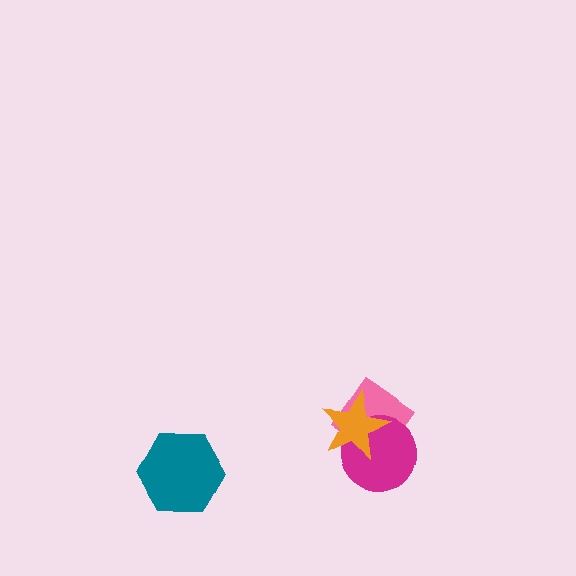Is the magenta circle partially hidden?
Yes, it is partially covered by another shape.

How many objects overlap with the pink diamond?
2 objects overlap with the pink diamond.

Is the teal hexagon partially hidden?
No, no other shape covers it.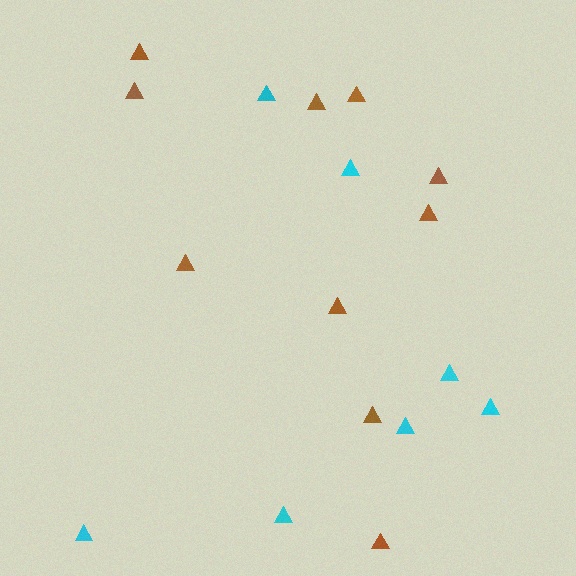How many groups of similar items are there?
There are 2 groups: one group of brown triangles (10) and one group of cyan triangles (7).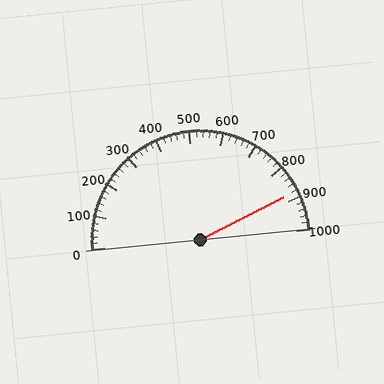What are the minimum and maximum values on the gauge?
The gauge ranges from 0 to 1000.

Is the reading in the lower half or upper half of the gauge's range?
The reading is in the upper half of the range (0 to 1000).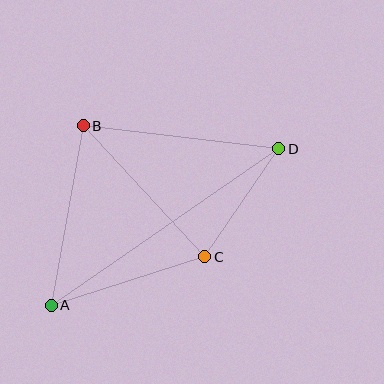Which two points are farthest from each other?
Points A and D are farthest from each other.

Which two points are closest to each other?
Points C and D are closest to each other.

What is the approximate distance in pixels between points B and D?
The distance between B and D is approximately 197 pixels.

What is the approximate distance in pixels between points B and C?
The distance between B and C is approximately 179 pixels.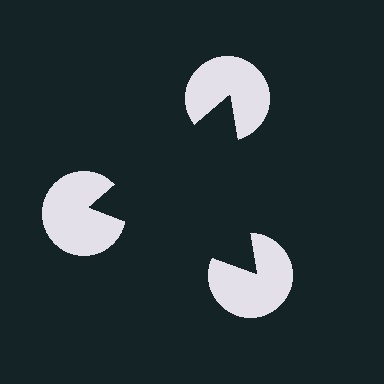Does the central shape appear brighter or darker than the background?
It typically appears slightly darker than the background, even though no actual brightness change is drawn.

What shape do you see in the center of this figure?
An illusory triangle — its edges are inferred from the aligned wedge cuts in the pac-man discs, not physically drawn.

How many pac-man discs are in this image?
There are 3 — one at each vertex of the illusory triangle.